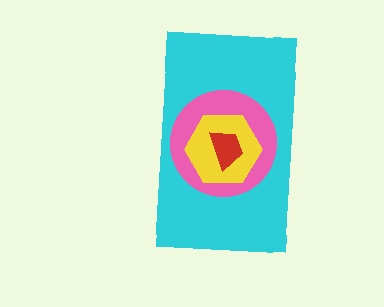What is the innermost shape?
The red trapezoid.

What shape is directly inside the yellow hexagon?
The red trapezoid.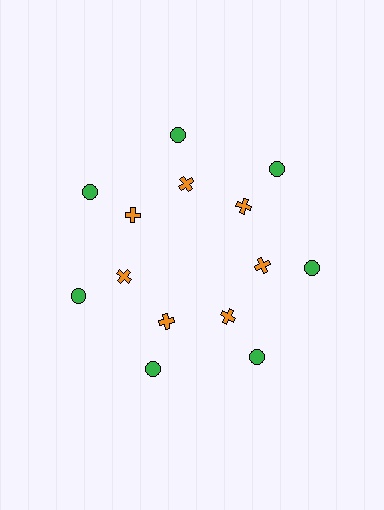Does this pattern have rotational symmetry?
Yes, this pattern has 7-fold rotational symmetry. It looks the same after rotating 51 degrees around the center.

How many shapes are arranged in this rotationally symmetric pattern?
There are 14 shapes, arranged in 7 groups of 2.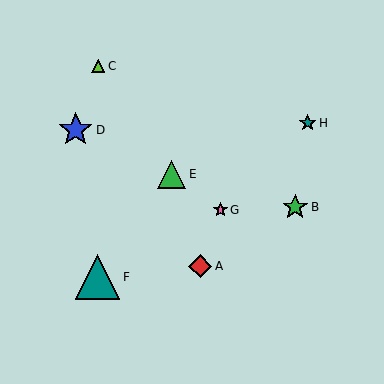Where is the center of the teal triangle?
The center of the teal triangle is at (97, 277).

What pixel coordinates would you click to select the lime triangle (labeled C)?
Click at (98, 66) to select the lime triangle C.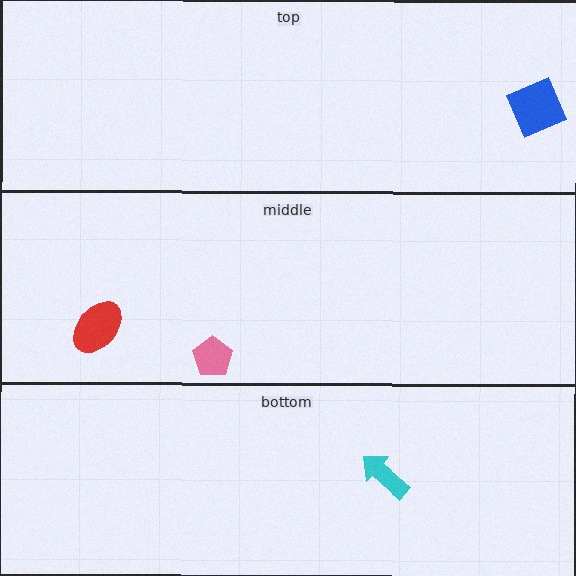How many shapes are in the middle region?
2.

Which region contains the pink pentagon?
The middle region.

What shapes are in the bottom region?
The cyan arrow.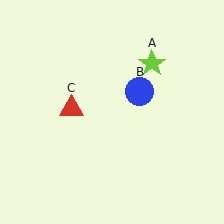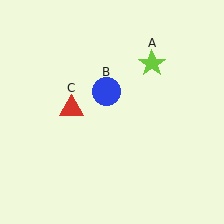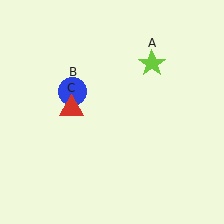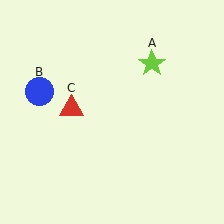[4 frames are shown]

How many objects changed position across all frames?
1 object changed position: blue circle (object B).